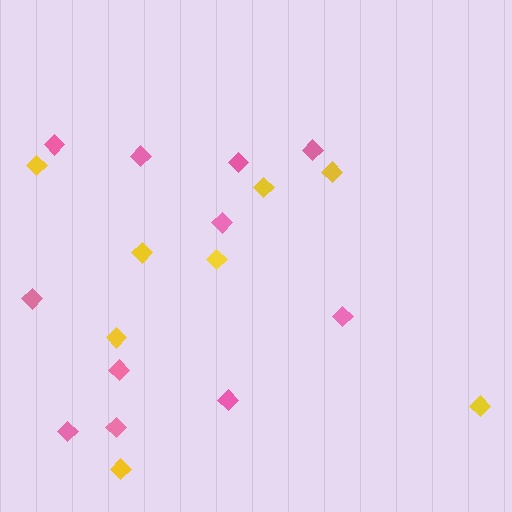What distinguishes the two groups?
There are 2 groups: one group of pink diamonds (11) and one group of yellow diamonds (8).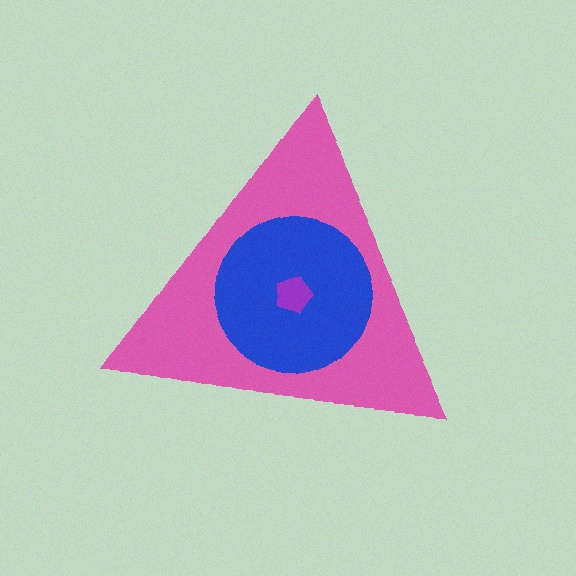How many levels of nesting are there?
3.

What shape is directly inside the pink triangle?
The blue circle.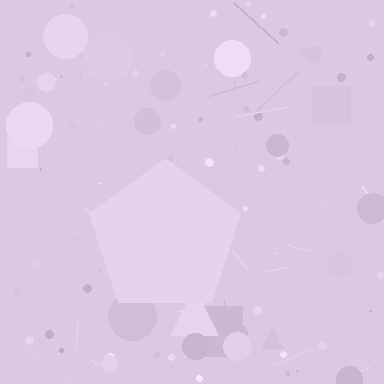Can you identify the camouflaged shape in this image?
The camouflaged shape is a pentagon.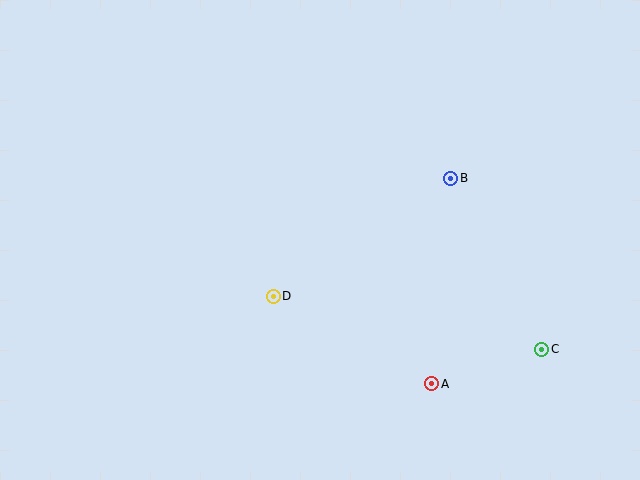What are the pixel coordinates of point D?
Point D is at (273, 296).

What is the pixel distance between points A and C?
The distance between A and C is 115 pixels.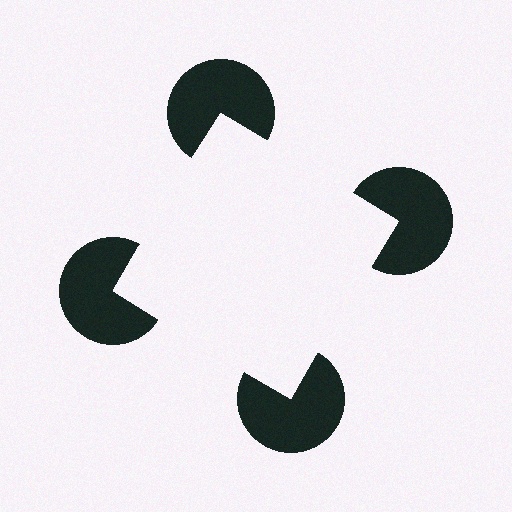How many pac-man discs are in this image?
There are 4 — one at each vertex of the illusory square.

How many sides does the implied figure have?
4 sides.